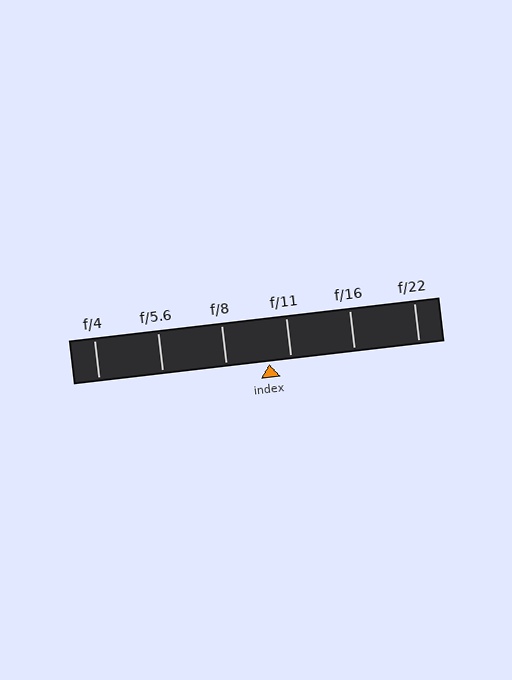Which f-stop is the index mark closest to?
The index mark is closest to f/11.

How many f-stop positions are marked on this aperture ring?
There are 6 f-stop positions marked.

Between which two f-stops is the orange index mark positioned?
The index mark is between f/8 and f/11.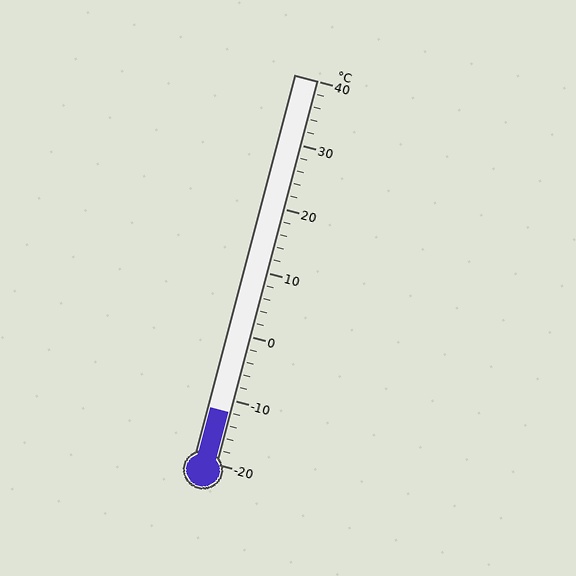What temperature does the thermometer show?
The thermometer shows approximately -12°C.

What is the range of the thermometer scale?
The thermometer scale ranges from -20°C to 40°C.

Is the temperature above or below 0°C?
The temperature is below 0°C.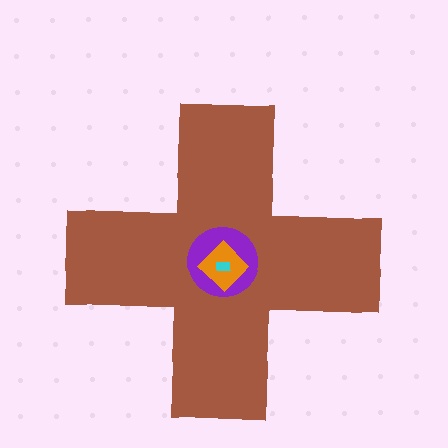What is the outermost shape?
The brown cross.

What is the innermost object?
The cyan rectangle.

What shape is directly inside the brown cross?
The purple circle.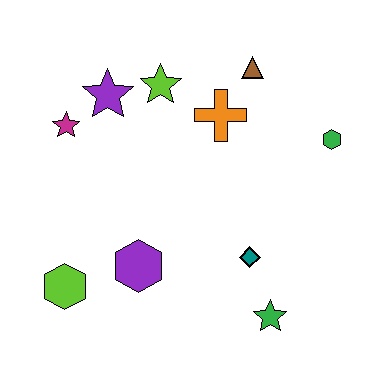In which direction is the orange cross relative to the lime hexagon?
The orange cross is above the lime hexagon.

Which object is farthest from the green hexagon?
The lime hexagon is farthest from the green hexagon.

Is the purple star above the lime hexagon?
Yes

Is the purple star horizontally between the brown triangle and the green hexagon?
No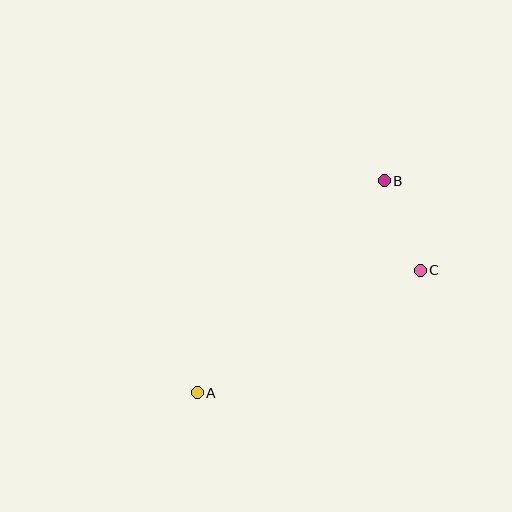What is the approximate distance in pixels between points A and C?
The distance between A and C is approximately 255 pixels.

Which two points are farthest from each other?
Points A and B are farthest from each other.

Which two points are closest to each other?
Points B and C are closest to each other.